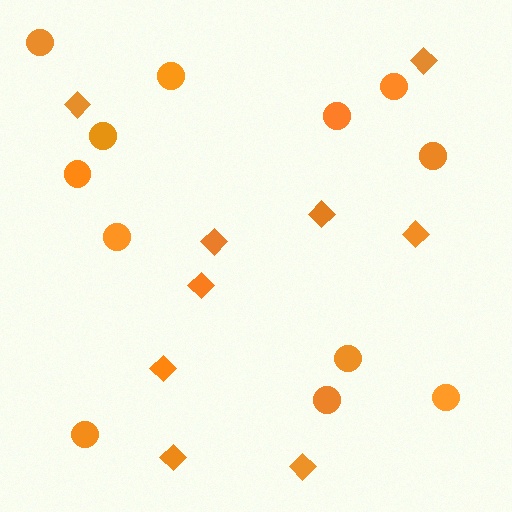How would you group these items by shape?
There are 2 groups: one group of diamonds (9) and one group of circles (12).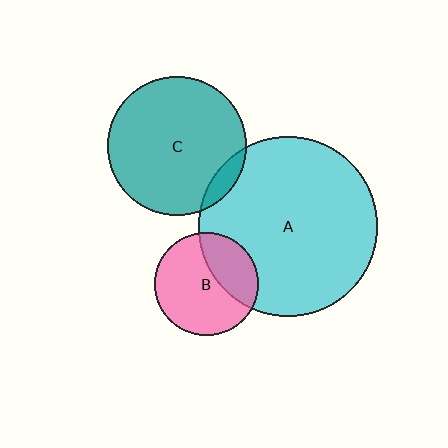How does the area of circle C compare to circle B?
Approximately 1.8 times.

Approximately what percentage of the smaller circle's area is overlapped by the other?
Approximately 30%.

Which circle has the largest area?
Circle A (cyan).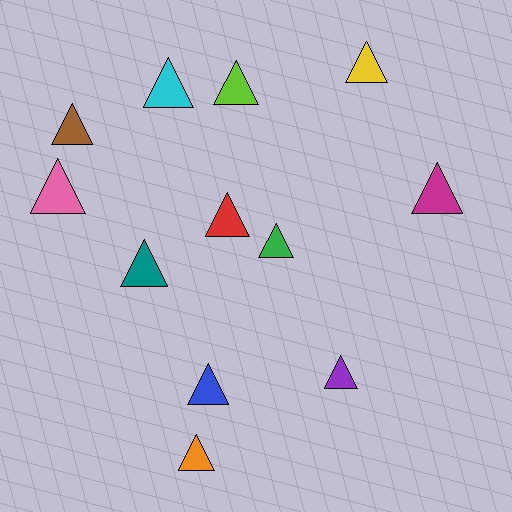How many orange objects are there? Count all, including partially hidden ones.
There is 1 orange object.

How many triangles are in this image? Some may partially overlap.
There are 12 triangles.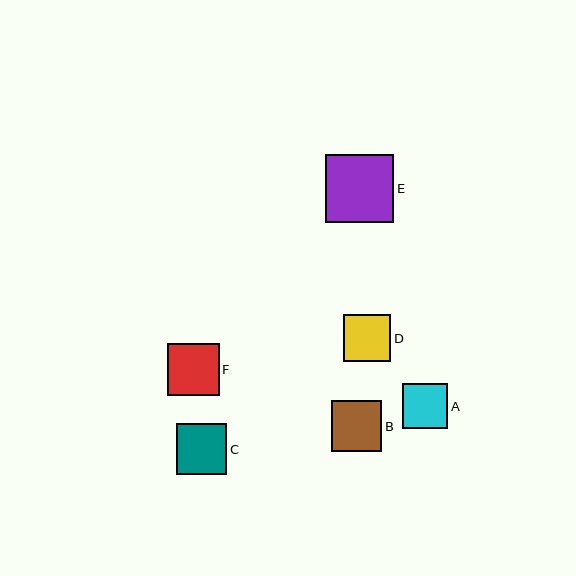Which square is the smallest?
Square A is the smallest with a size of approximately 45 pixels.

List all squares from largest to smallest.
From largest to smallest: E, F, B, C, D, A.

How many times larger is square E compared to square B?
Square E is approximately 1.4 times the size of square B.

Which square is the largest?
Square E is the largest with a size of approximately 68 pixels.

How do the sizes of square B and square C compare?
Square B and square C are approximately the same size.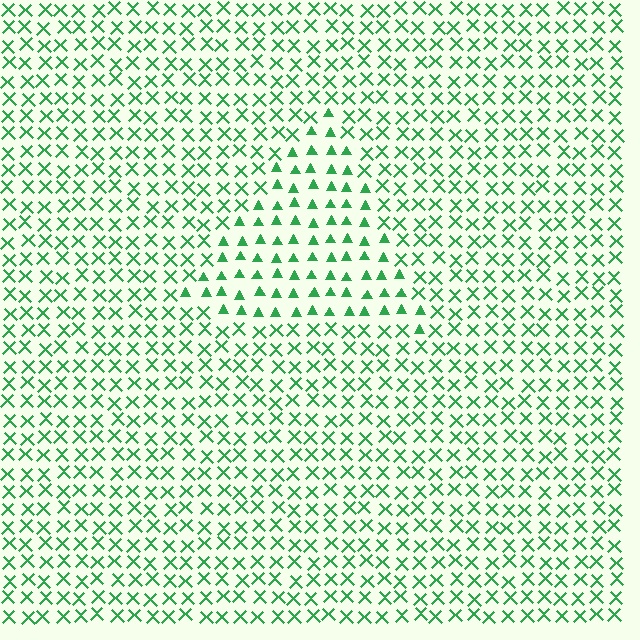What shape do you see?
I see a triangle.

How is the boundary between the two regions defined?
The boundary is defined by a change in element shape: triangles inside vs. X marks outside. All elements share the same color and spacing.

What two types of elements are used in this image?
The image uses triangles inside the triangle region and X marks outside it.